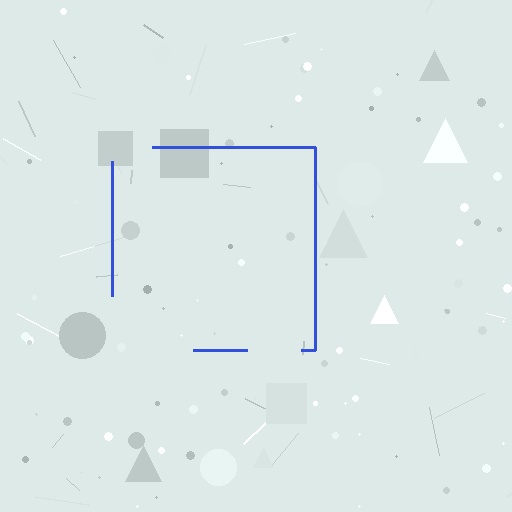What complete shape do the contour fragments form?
The contour fragments form a square.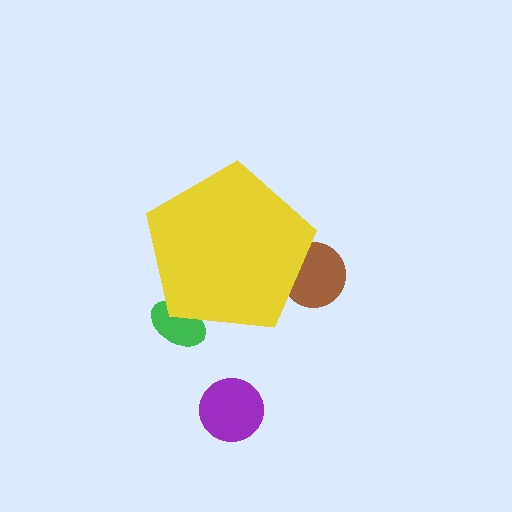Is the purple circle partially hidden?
No, the purple circle is fully visible.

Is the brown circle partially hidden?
Yes, the brown circle is partially hidden behind the yellow pentagon.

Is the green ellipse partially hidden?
Yes, the green ellipse is partially hidden behind the yellow pentagon.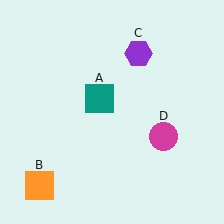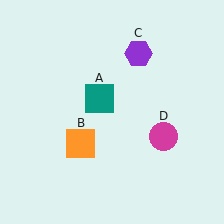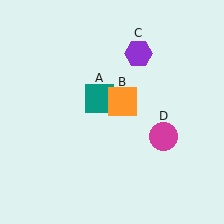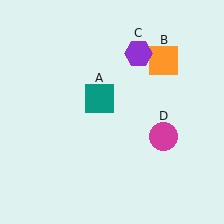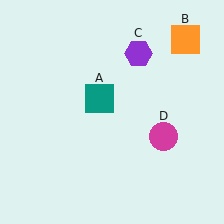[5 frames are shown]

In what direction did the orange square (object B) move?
The orange square (object B) moved up and to the right.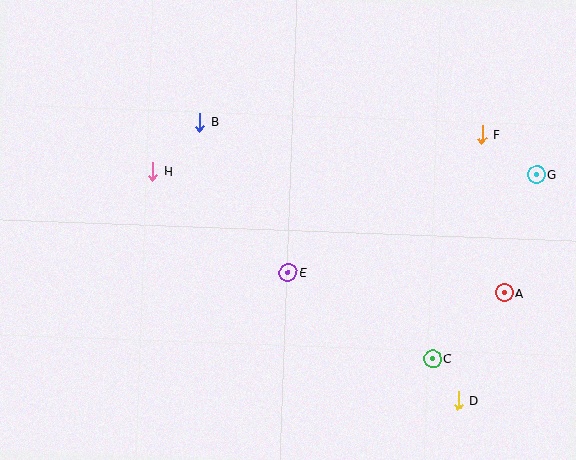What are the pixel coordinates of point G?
Point G is at (537, 174).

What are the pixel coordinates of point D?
Point D is at (458, 401).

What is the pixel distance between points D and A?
The distance between D and A is 118 pixels.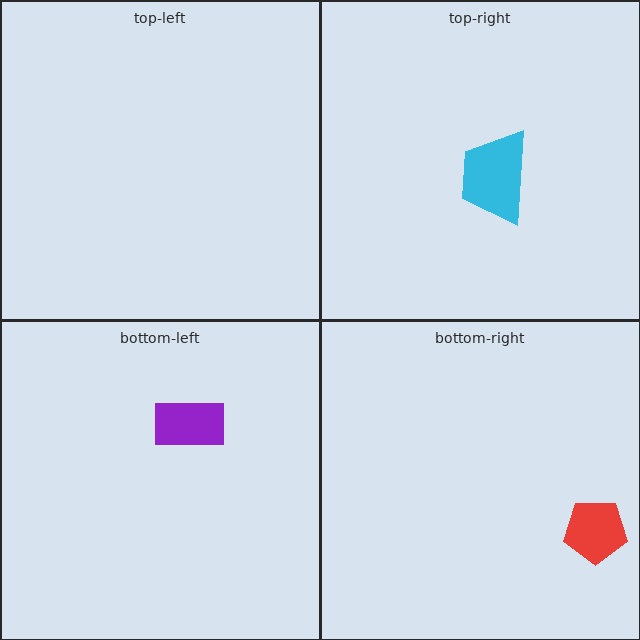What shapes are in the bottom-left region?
The purple rectangle.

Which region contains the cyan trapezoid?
The top-right region.